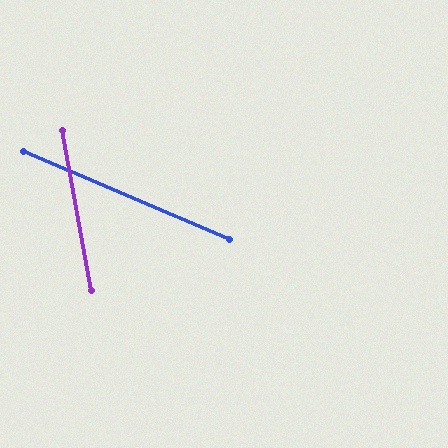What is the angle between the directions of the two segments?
Approximately 57 degrees.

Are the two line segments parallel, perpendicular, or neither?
Neither parallel nor perpendicular — they differ by about 57°.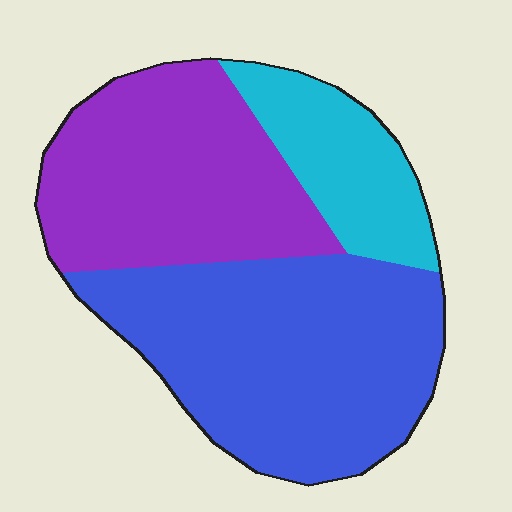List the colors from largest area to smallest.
From largest to smallest: blue, purple, cyan.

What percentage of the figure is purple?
Purple takes up about three eighths (3/8) of the figure.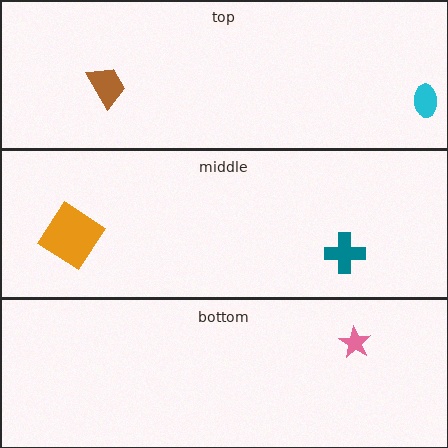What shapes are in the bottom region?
The pink star.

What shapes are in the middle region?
The orange diamond, the teal cross.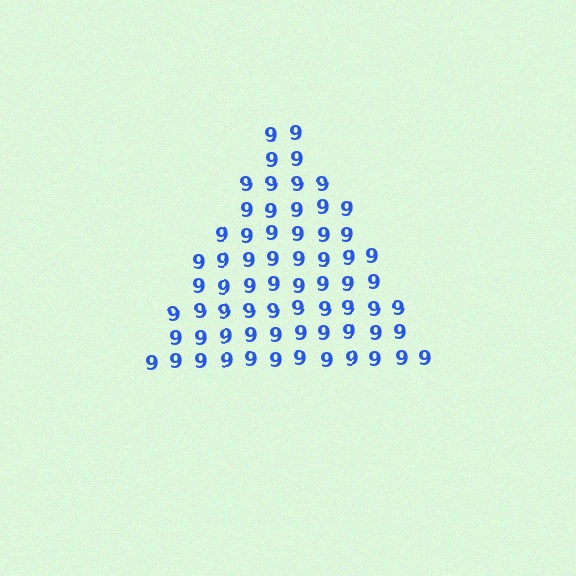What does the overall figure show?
The overall figure shows a triangle.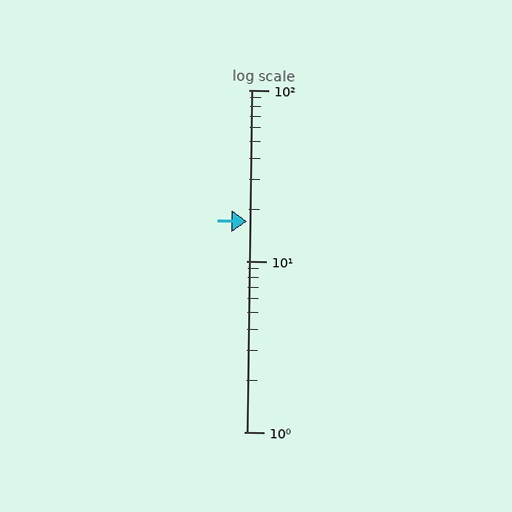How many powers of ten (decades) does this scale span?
The scale spans 2 decades, from 1 to 100.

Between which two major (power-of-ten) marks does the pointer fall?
The pointer is between 10 and 100.